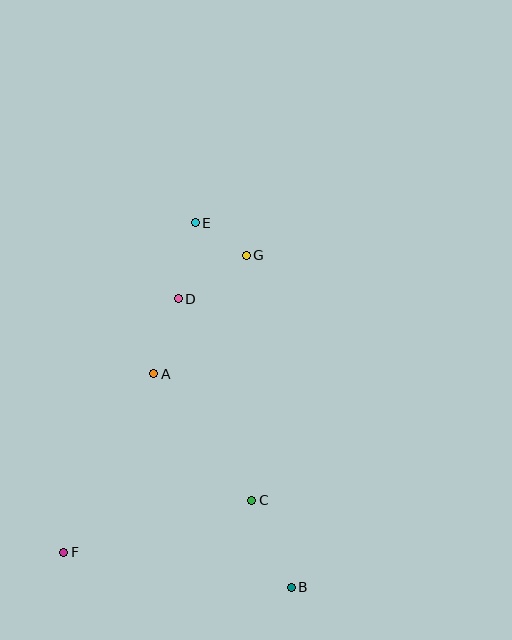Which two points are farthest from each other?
Points B and E are farthest from each other.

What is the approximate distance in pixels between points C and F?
The distance between C and F is approximately 195 pixels.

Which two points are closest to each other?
Points E and G are closest to each other.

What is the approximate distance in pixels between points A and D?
The distance between A and D is approximately 79 pixels.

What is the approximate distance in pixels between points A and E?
The distance between A and E is approximately 156 pixels.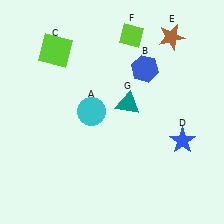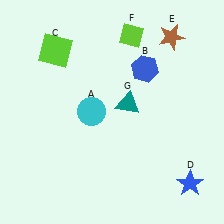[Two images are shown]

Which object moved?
The blue star (D) moved down.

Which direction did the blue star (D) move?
The blue star (D) moved down.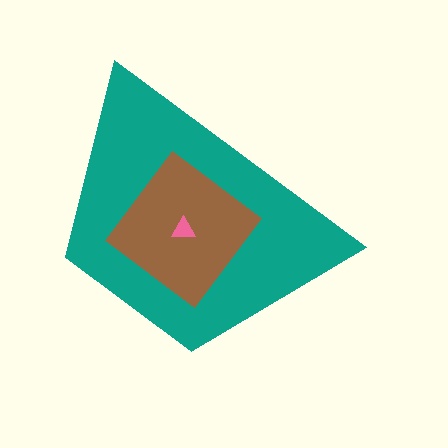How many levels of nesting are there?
3.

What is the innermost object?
The pink triangle.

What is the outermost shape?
The teal trapezoid.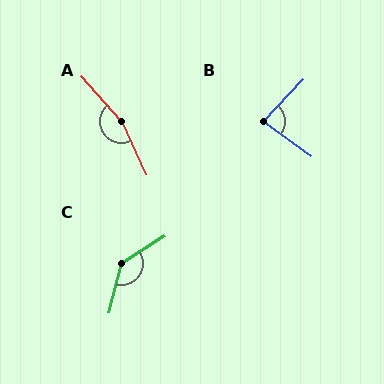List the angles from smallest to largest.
B (83°), C (136°), A (163°).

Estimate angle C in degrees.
Approximately 136 degrees.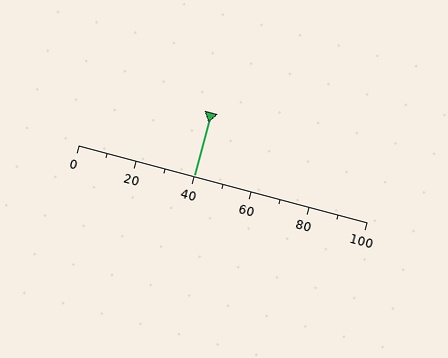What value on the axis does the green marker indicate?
The marker indicates approximately 40.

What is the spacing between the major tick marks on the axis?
The major ticks are spaced 20 apart.